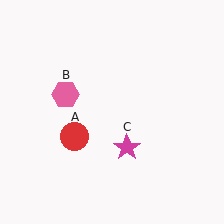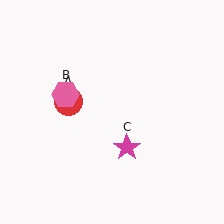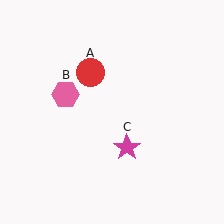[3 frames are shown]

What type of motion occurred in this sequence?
The red circle (object A) rotated clockwise around the center of the scene.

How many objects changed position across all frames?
1 object changed position: red circle (object A).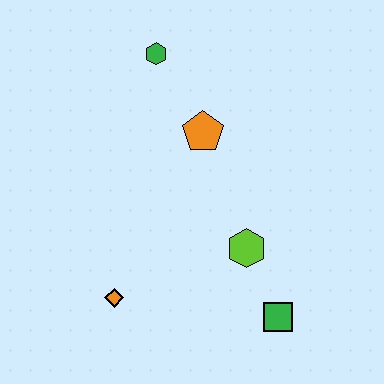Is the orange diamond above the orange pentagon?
No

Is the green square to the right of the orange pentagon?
Yes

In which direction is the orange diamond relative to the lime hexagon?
The orange diamond is to the left of the lime hexagon.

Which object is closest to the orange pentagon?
The green hexagon is closest to the orange pentagon.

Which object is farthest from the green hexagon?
The green square is farthest from the green hexagon.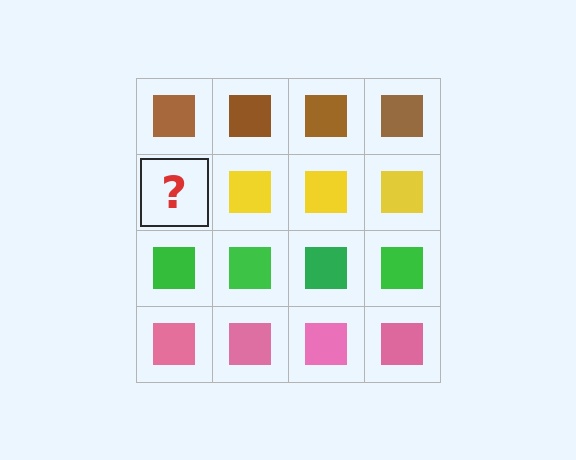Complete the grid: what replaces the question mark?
The question mark should be replaced with a yellow square.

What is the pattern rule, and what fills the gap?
The rule is that each row has a consistent color. The gap should be filled with a yellow square.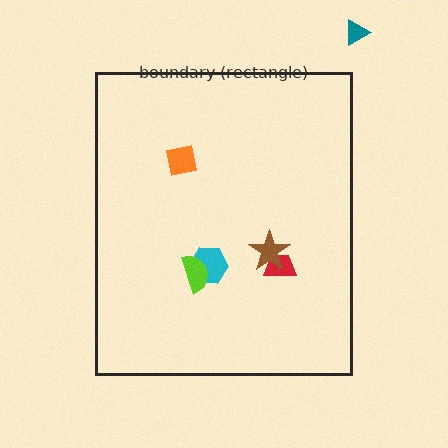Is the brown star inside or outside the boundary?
Inside.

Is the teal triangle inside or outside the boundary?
Outside.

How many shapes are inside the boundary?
5 inside, 1 outside.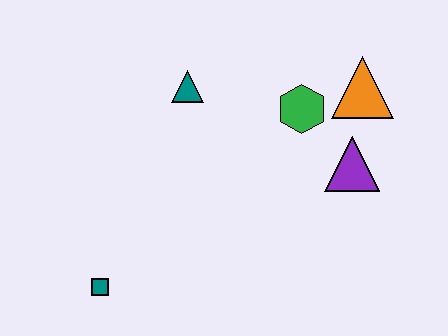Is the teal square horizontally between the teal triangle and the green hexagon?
No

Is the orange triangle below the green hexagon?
No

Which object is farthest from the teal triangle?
The teal square is farthest from the teal triangle.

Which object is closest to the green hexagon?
The orange triangle is closest to the green hexagon.